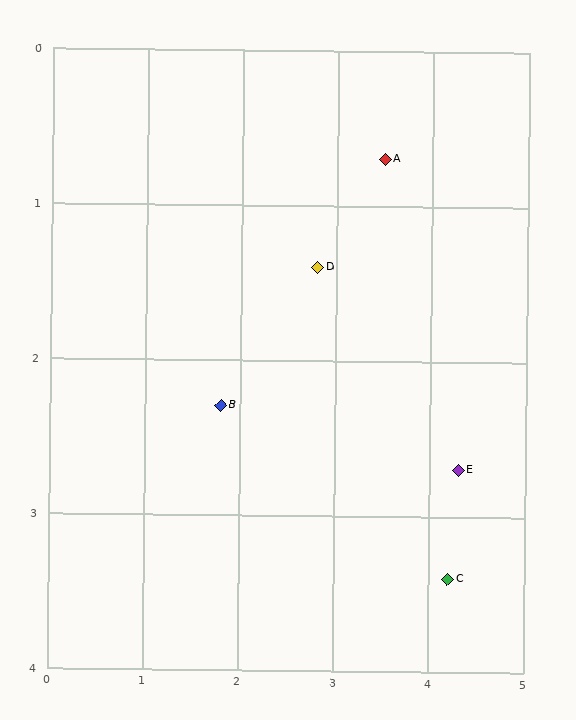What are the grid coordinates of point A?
Point A is at approximately (3.5, 0.7).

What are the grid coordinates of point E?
Point E is at approximately (4.3, 2.7).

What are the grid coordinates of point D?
Point D is at approximately (2.8, 1.4).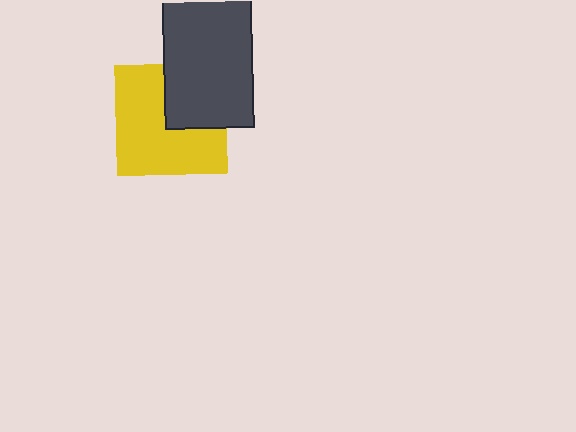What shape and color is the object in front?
The object in front is a dark gray rectangle.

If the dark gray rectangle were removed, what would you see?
You would see the complete yellow square.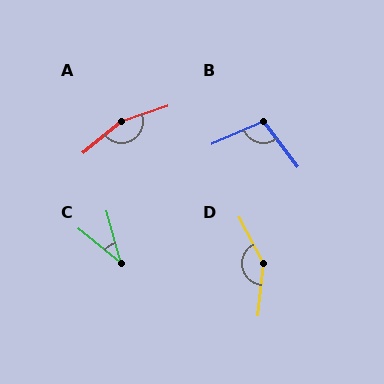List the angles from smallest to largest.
C (36°), B (103°), D (147°), A (160°).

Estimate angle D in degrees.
Approximately 147 degrees.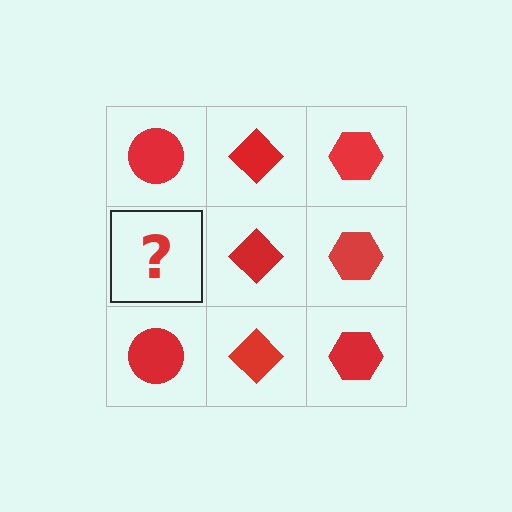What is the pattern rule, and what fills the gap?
The rule is that each column has a consistent shape. The gap should be filled with a red circle.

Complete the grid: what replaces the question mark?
The question mark should be replaced with a red circle.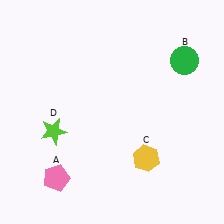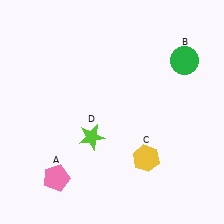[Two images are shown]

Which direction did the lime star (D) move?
The lime star (D) moved right.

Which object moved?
The lime star (D) moved right.